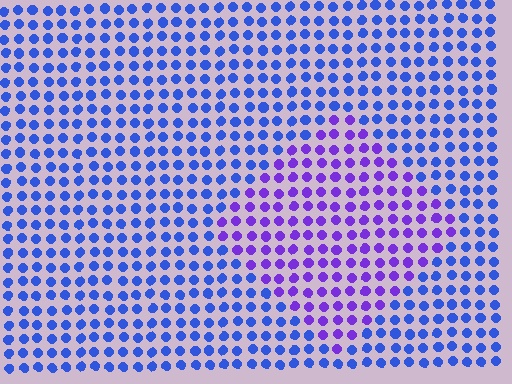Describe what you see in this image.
The image is filled with small blue elements in a uniform arrangement. A diamond-shaped region is visible where the elements are tinted to a slightly different hue, forming a subtle color boundary.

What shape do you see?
I see a diamond.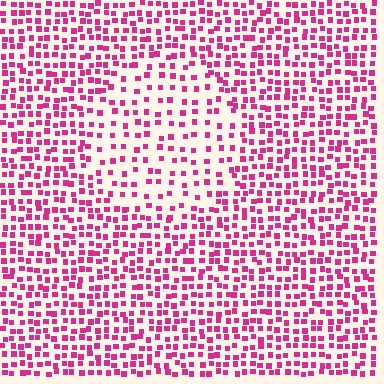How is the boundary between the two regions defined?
The boundary is defined by a change in element density (approximately 1.9x ratio). All elements are the same color, size, and shape.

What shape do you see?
I see a circle.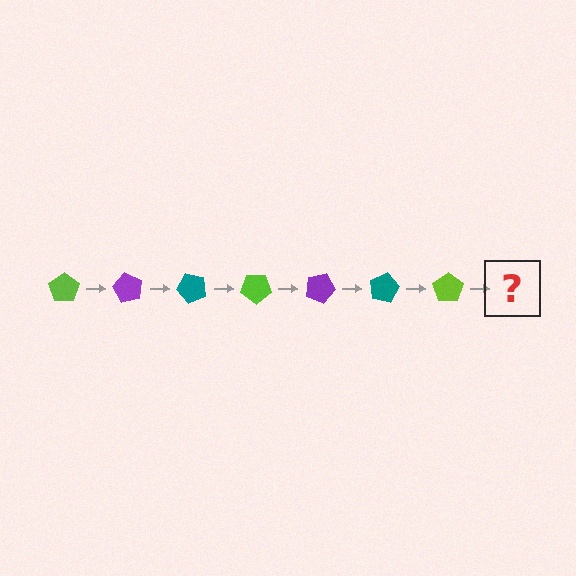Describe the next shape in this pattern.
It should be a purple pentagon, rotated 420 degrees from the start.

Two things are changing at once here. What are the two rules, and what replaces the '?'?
The two rules are that it rotates 60 degrees each step and the color cycles through lime, purple, and teal. The '?' should be a purple pentagon, rotated 420 degrees from the start.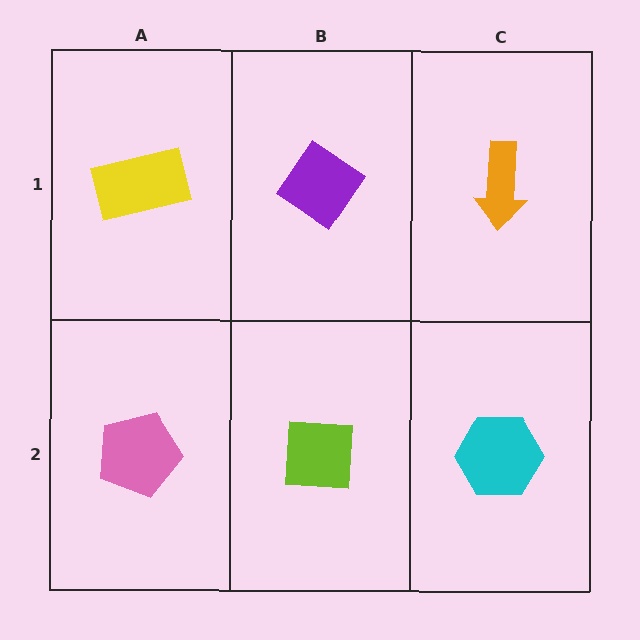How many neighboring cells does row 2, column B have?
3.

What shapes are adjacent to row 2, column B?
A purple diamond (row 1, column B), a pink pentagon (row 2, column A), a cyan hexagon (row 2, column C).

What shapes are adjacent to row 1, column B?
A lime square (row 2, column B), a yellow rectangle (row 1, column A), an orange arrow (row 1, column C).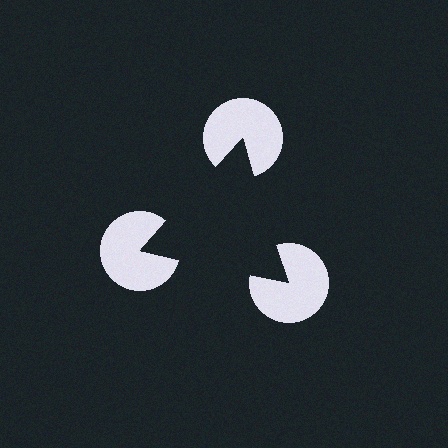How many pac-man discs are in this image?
There are 3 — one at each vertex of the illusory triangle.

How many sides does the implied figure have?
3 sides.